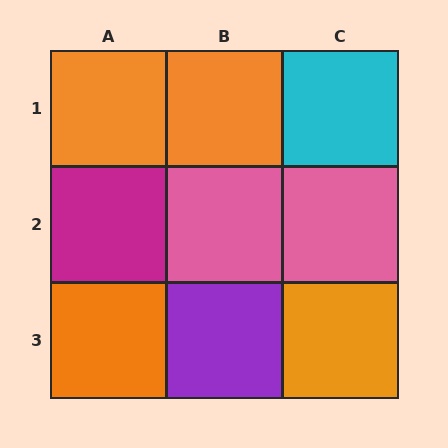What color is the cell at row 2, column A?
Magenta.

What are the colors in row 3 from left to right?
Orange, purple, orange.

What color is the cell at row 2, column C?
Pink.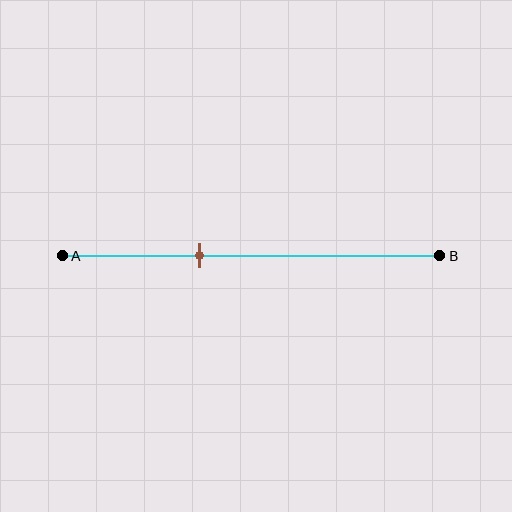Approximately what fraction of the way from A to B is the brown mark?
The brown mark is approximately 35% of the way from A to B.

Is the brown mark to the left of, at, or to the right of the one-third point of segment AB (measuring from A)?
The brown mark is approximately at the one-third point of segment AB.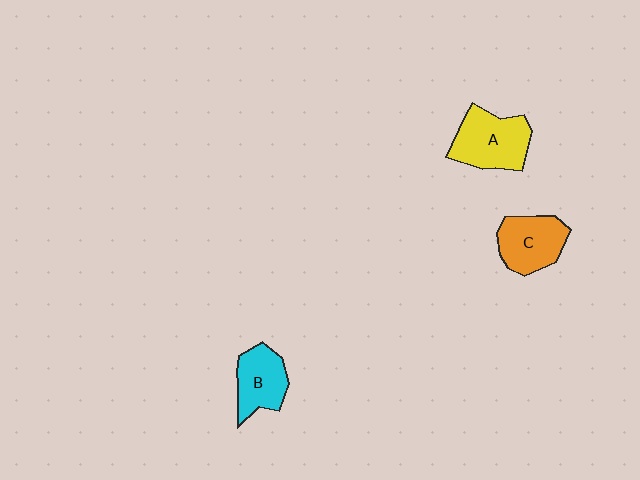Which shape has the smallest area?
Shape B (cyan).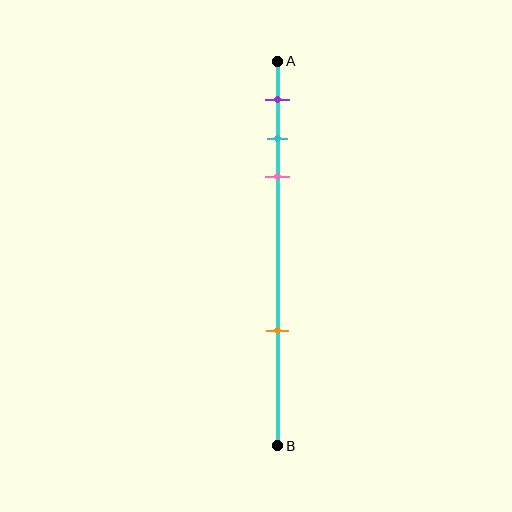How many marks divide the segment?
There are 4 marks dividing the segment.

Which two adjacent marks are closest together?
The cyan and pink marks are the closest adjacent pair.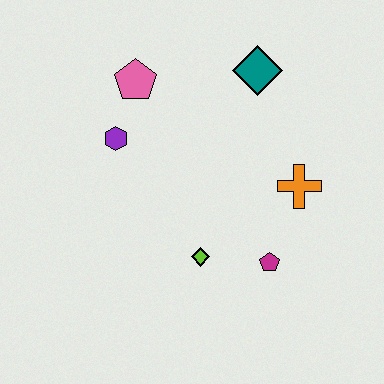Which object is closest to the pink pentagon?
The purple hexagon is closest to the pink pentagon.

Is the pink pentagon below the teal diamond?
Yes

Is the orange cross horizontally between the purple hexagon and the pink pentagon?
No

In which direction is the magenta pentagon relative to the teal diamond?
The magenta pentagon is below the teal diamond.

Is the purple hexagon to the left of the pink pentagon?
Yes